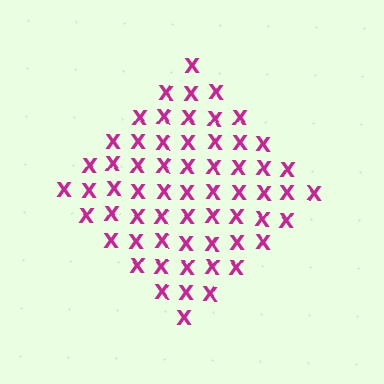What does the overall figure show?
The overall figure shows a diamond.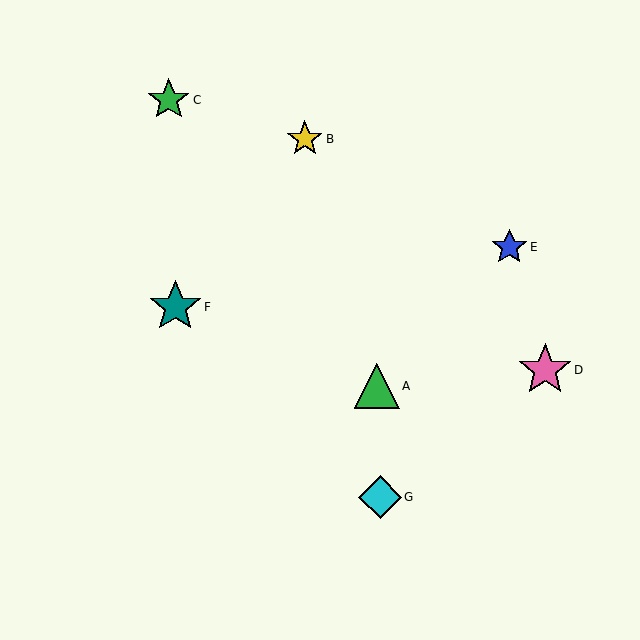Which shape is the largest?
The pink star (labeled D) is the largest.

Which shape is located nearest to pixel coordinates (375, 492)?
The cyan diamond (labeled G) at (380, 497) is nearest to that location.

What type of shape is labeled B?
Shape B is a yellow star.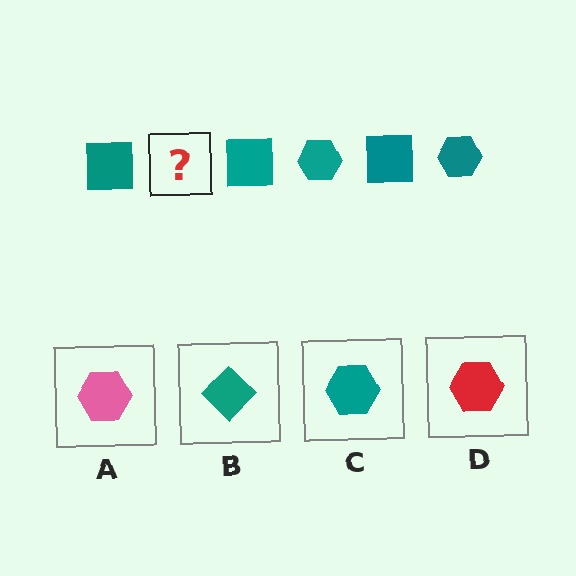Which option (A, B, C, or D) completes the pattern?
C.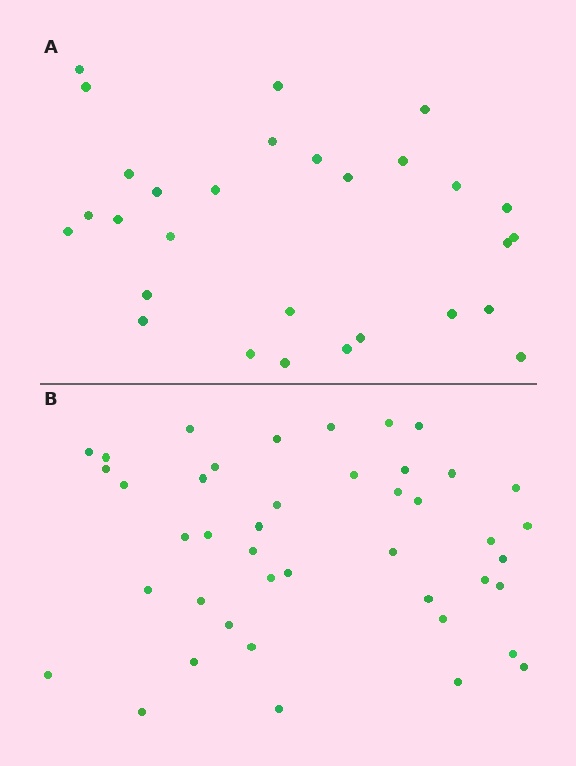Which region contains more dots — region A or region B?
Region B (the bottom region) has more dots.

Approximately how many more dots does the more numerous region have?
Region B has approximately 15 more dots than region A.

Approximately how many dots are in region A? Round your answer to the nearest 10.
About 30 dots. (The exact count is 29, which rounds to 30.)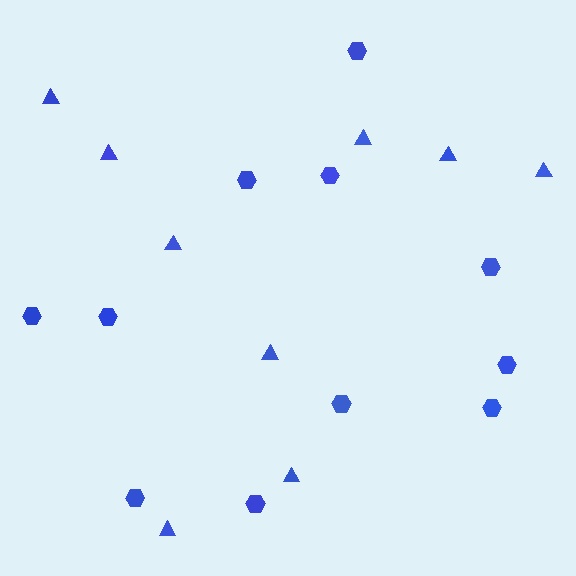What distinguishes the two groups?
There are 2 groups: one group of triangles (9) and one group of hexagons (11).